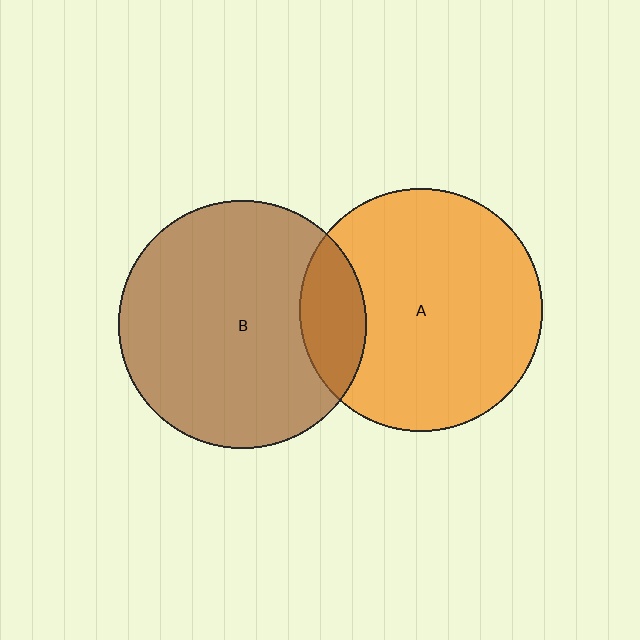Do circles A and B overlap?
Yes.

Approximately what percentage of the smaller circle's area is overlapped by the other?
Approximately 15%.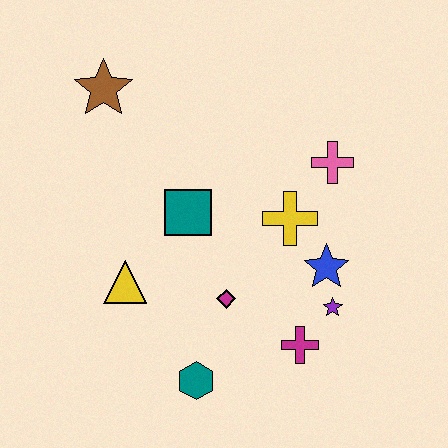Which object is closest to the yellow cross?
The blue star is closest to the yellow cross.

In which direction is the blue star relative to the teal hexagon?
The blue star is to the right of the teal hexagon.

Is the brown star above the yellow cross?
Yes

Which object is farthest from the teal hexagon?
The brown star is farthest from the teal hexagon.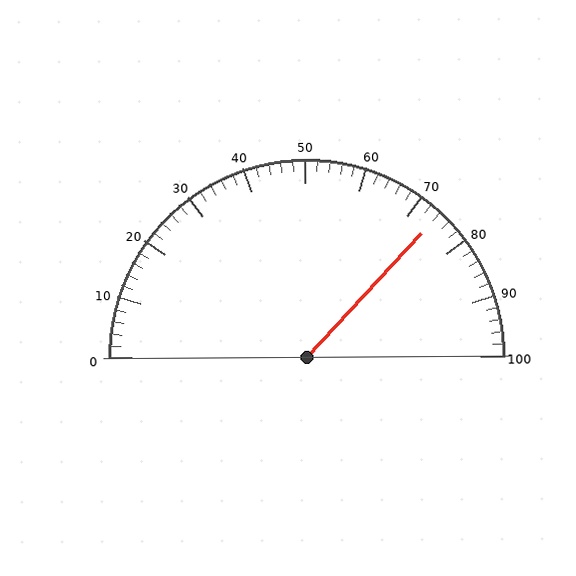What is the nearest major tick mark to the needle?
The nearest major tick mark is 70.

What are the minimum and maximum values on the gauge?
The gauge ranges from 0 to 100.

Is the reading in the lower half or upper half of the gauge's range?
The reading is in the upper half of the range (0 to 100).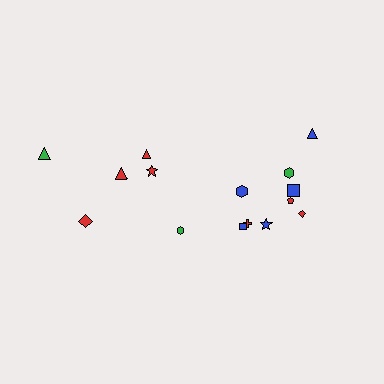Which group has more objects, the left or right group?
The right group.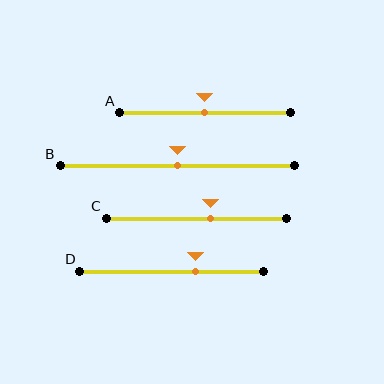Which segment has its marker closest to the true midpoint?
Segment A has its marker closest to the true midpoint.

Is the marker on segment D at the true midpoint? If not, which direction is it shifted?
No, the marker on segment D is shifted to the right by about 13% of the segment length.